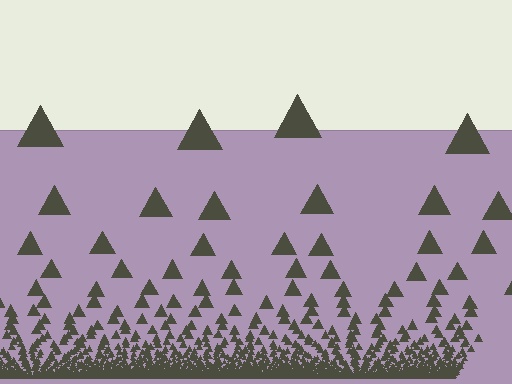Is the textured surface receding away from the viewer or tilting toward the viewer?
The surface appears to tilt toward the viewer. Texture elements get larger and sparser toward the top.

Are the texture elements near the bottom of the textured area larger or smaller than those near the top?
Smaller. The gradient is inverted — elements near the bottom are smaller and denser.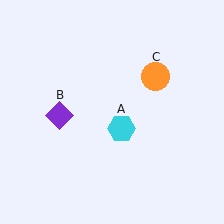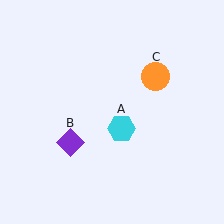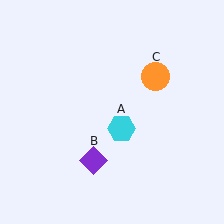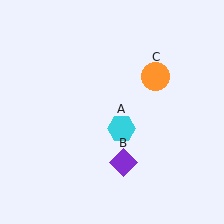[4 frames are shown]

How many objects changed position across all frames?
1 object changed position: purple diamond (object B).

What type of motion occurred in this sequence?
The purple diamond (object B) rotated counterclockwise around the center of the scene.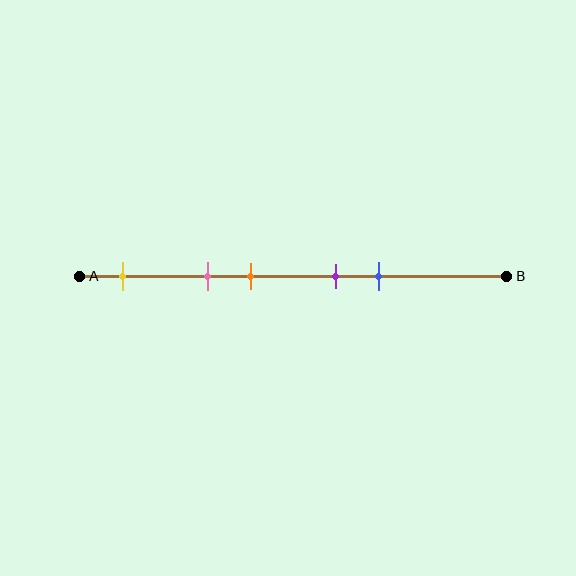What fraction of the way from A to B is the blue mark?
The blue mark is approximately 70% (0.7) of the way from A to B.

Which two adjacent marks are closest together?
The purple and blue marks are the closest adjacent pair.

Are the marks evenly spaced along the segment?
No, the marks are not evenly spaced.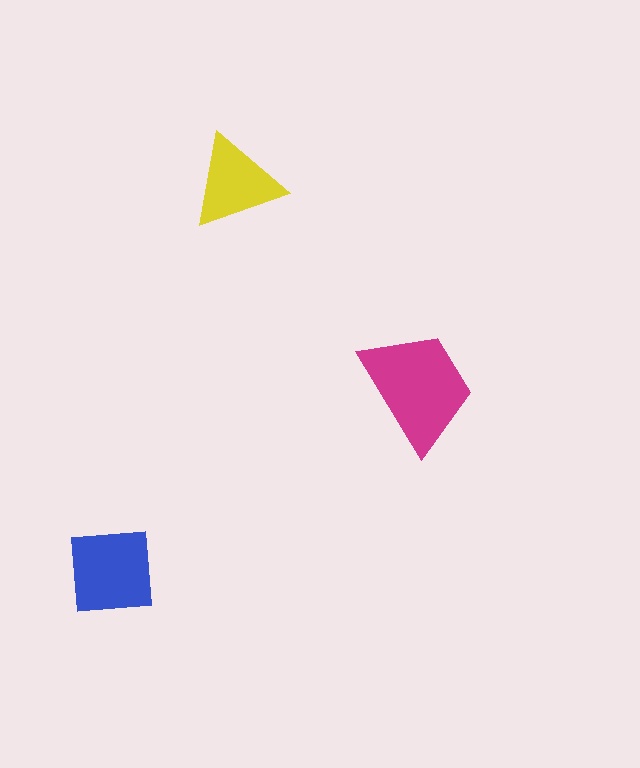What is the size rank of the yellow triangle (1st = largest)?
3rd.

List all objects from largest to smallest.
The magenta trapezoid, the blue square, the yellow triangle.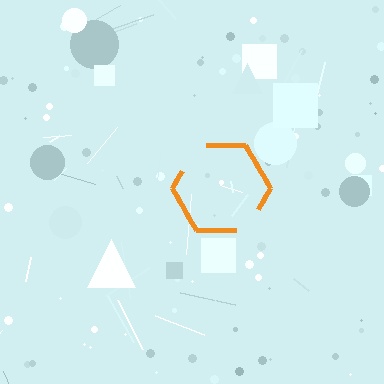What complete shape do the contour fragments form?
The contour fragments form a hexagon.